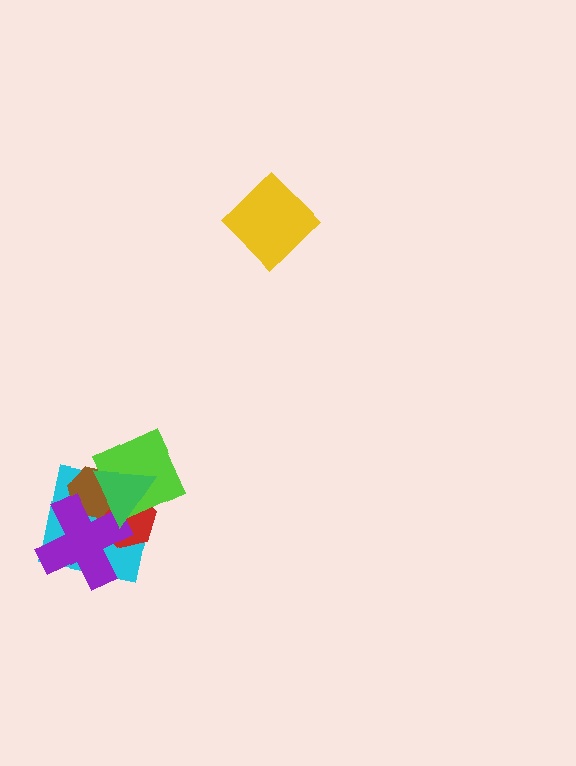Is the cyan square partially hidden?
Yes, it is partially covered by another shape.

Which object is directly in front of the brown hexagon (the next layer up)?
The lime diamond is directly in front of the brown hexagon.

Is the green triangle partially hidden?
No, no other shape covers it.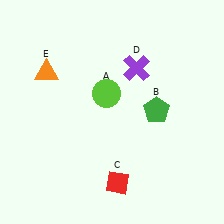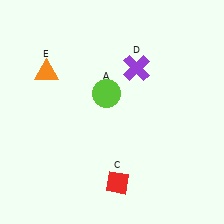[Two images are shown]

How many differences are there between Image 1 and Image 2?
There is 1 difference between the two images.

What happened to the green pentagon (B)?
The green pentagon (B) was removed in Image 2. It was in the top-right area of Image 1.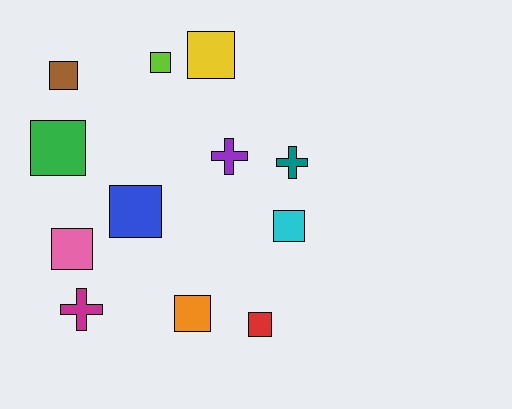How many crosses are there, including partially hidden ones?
There are 3 crosses.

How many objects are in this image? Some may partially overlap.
There are 12 objects.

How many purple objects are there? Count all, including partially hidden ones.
There is 1 purple object.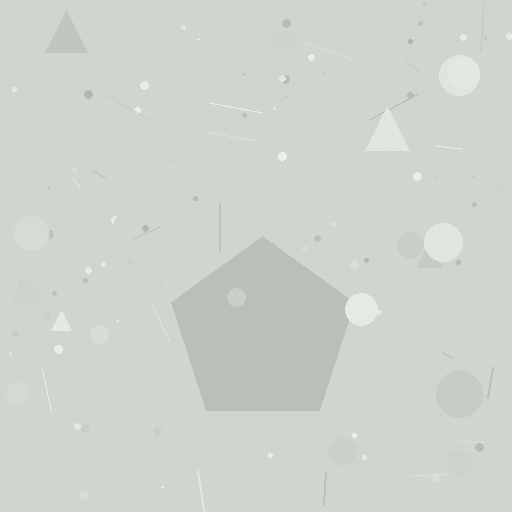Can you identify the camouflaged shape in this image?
The camouflaged shape is a pentagon.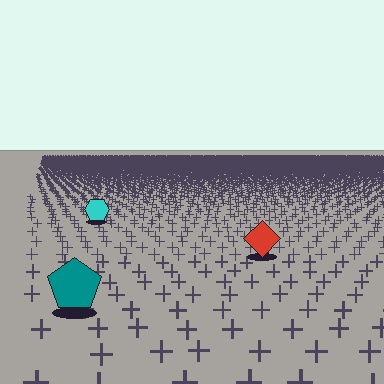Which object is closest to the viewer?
The teal pentagon is closest. The texture marks near it are larger and more spread out.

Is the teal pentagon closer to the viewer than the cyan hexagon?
Yes. The teal pentagon is closer — you can tell from the texture gradient: the ground texture is coarser near it.